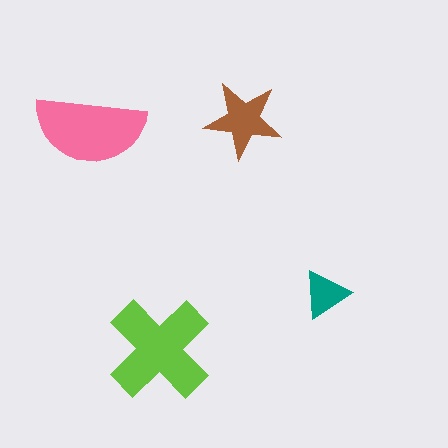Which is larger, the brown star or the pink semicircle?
The pink semicircle.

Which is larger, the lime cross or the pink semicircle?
The lime cross.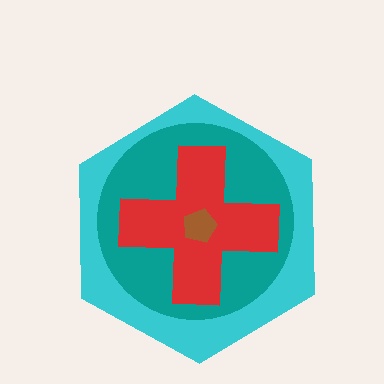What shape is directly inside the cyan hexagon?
The teal circle.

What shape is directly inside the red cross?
The brown pentagon.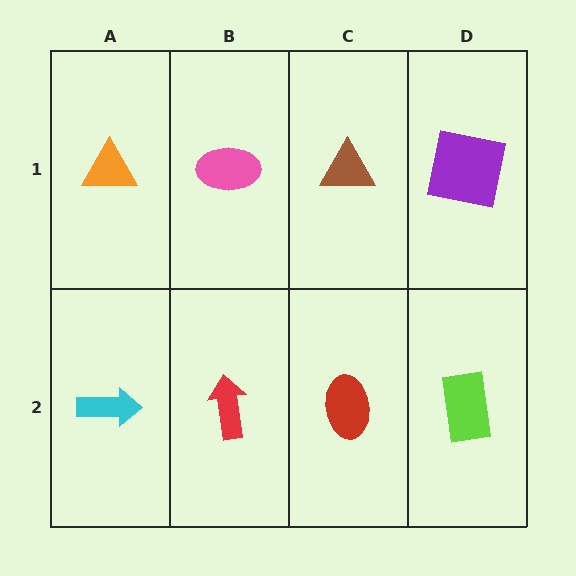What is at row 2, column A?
A cyan arrow.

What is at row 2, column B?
A red arrow.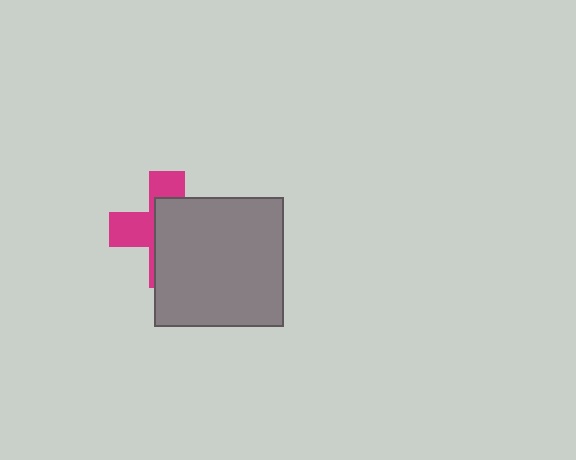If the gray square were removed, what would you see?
You would see the complete magenta cross.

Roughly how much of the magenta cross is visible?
A small part of it is visible (roughly 39%).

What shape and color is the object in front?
The object in front is a gray square.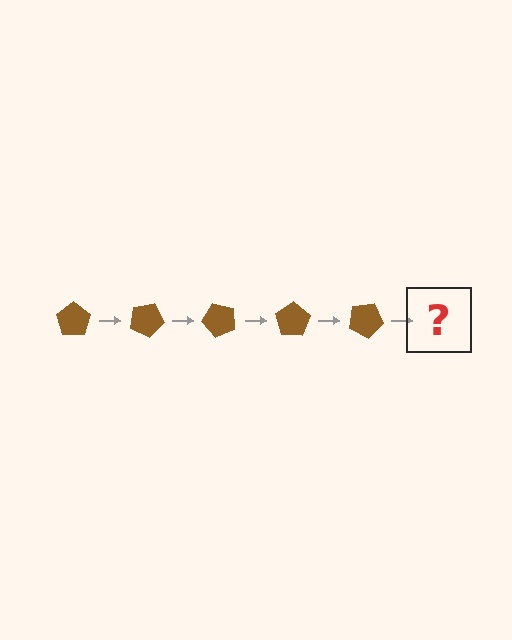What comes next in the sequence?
The next element should be a brown pentagon rotated 125 degrees.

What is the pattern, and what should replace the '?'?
The pattern is that the pentagon rotates 25 degrees each step. The '?' should be a brown pentagon rotated 125 degrees.